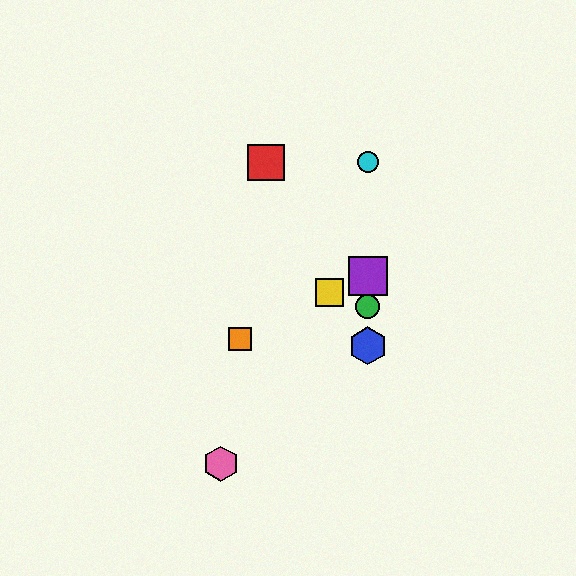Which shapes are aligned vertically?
The blue hexagon, the green circle, the purple square, the cyan circle are aligned vertically.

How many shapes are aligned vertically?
4 shapes (the blue hexagon, the green circle, the purple square, the cyan circle) are aligned vertically.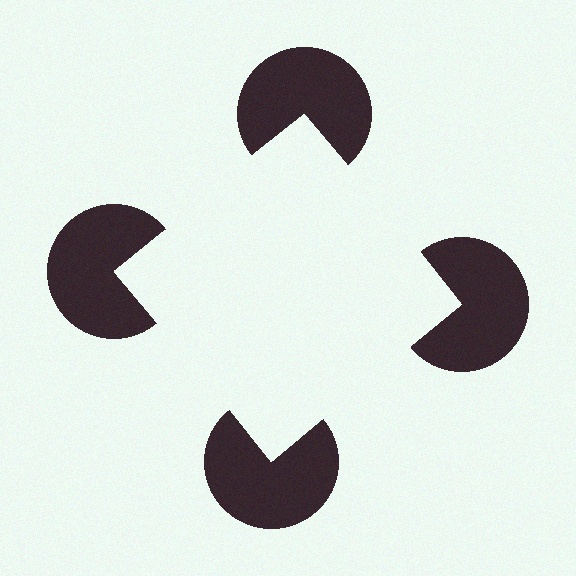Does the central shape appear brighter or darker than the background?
It typically appears slightly brighter than the background, even though no actual brightness change is drawn.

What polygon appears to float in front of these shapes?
An illusory square — its edges are inferred from the aligned wedge cuts in the pac-man discs, not physically drawn.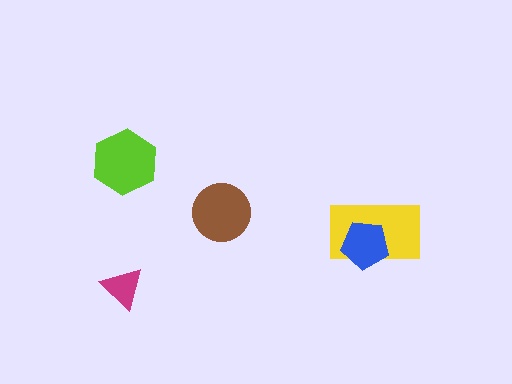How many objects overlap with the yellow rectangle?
1 object overlaps with the yellow rectangle.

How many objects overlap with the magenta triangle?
0 objects overlap with the magenta triangle.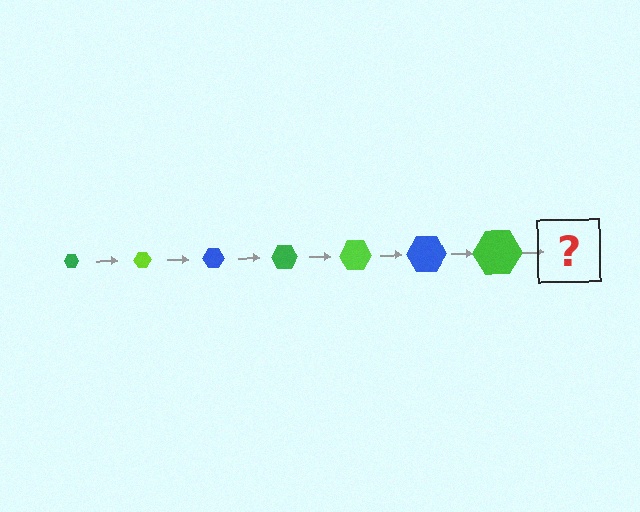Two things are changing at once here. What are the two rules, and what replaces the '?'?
The two rules are that the hexagon grows larger each step and the color cycles through green, lime, and blue. The '?' should be a lime hexagon, larger than the previous one.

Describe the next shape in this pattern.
It should be a lime hexagon, larger than the previous one.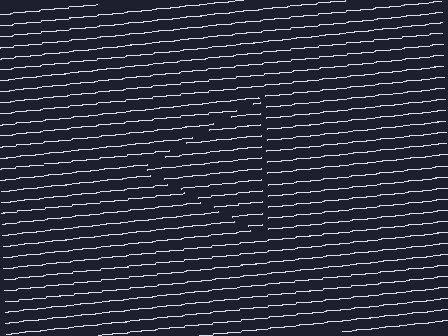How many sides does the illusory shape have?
3 sides — the line-ends trace a triangle.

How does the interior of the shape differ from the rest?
The interior of the shape contains the same grating, shifted by half a period — the contour is defined by the phase discontinuity where line-ends from the inner and outer gratings abut.